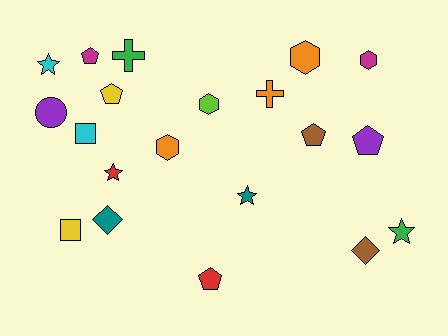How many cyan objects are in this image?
There are 2 cyan objects.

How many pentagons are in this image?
There are 5 pentagons.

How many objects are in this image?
There are 20 objects.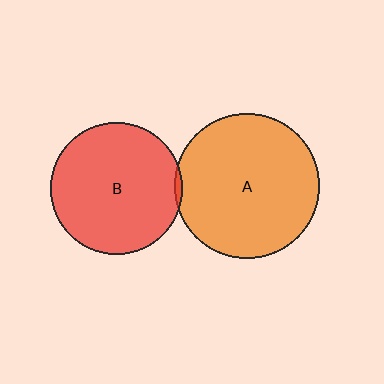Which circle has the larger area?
Circle A (orange).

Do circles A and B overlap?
Yes.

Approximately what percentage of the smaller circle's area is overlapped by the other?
Approximately 5%.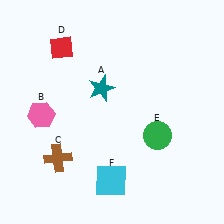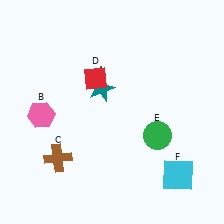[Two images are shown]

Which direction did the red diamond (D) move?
The red diamond (D) moved right.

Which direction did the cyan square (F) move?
The cyan square (F) moved right.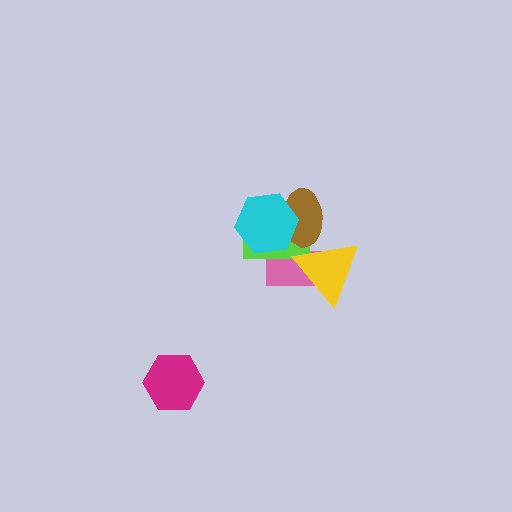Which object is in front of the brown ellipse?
The cyan hexagon is in front of the brown ellipse.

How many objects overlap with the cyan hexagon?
3 objects overlap with the cyan hexagon.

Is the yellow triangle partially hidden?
Yes, it is partially covered by another shape.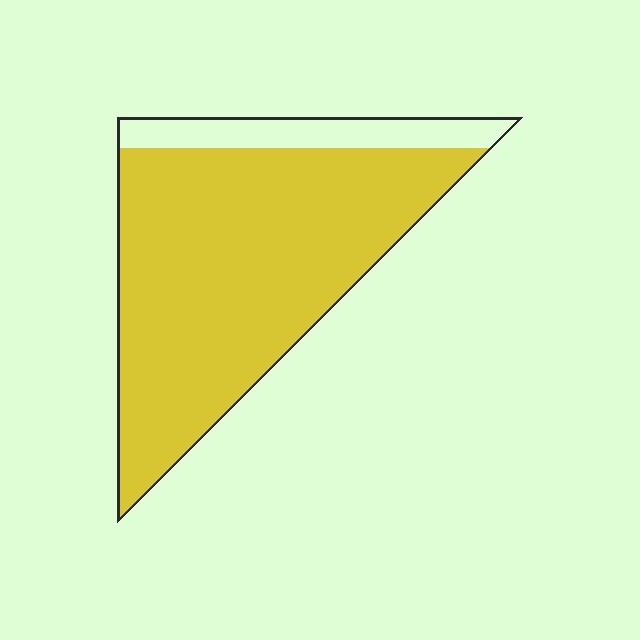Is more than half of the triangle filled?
Yes.